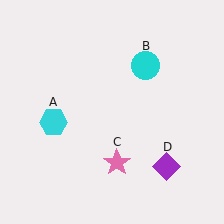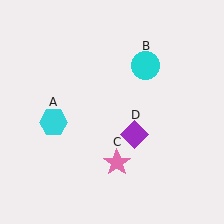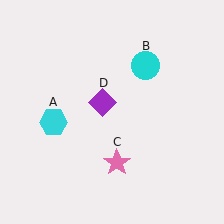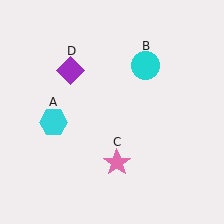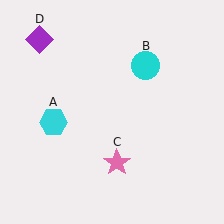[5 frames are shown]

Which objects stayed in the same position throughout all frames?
Cyan hexagon (object A) and cyan circle (object B) and pink star (object C) remained stationary.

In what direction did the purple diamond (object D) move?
The purple diamond (object D) moved up and to the left.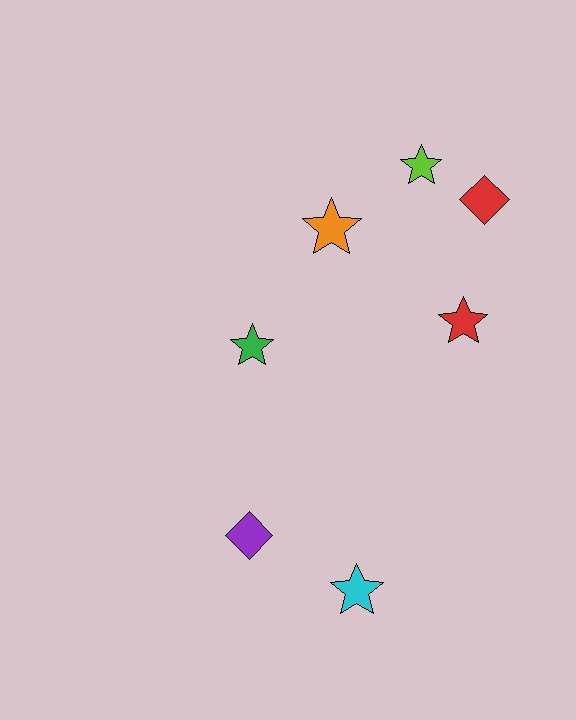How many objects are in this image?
There are 7 objects.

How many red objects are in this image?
There are 2 red objects.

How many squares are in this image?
There are no squares.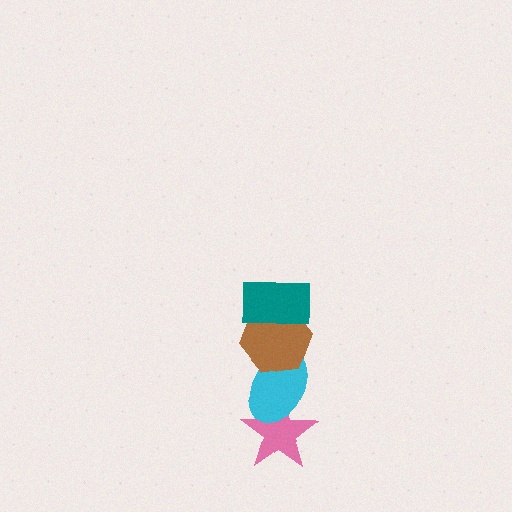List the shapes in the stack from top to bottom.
From top to bottom: the teal rectangle, the brown hexagon, the cyan ellipse, the pink star.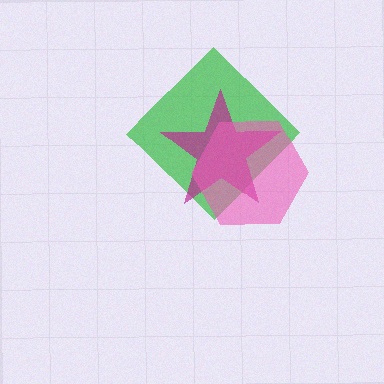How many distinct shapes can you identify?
There are 3 distinct shapes: a green diamond, a magenta star, a pink hexagon.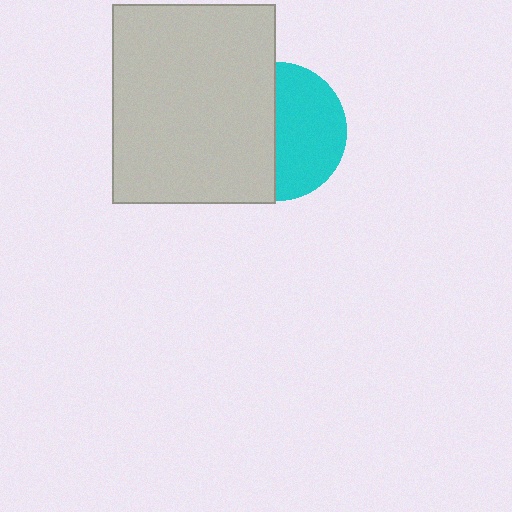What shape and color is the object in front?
The object in front is a light gray rectangle.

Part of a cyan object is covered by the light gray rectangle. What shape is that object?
It is a circle.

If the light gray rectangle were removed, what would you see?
You would see the complete cyan circle.